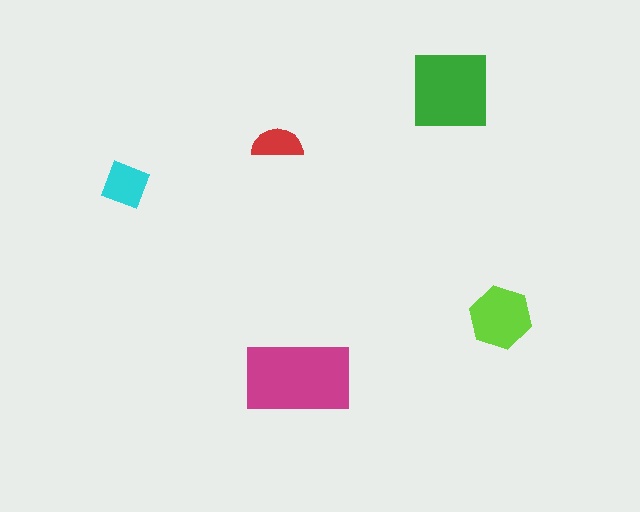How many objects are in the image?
There are 5 objects in the image.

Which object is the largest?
The magenta rectangle.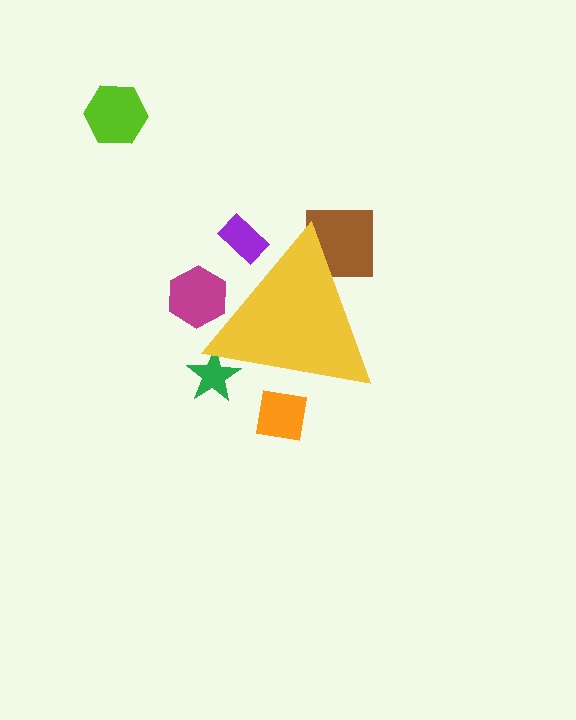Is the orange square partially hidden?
Yes, the orange square is partially hidden behind the yellow triangle.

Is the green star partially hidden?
Yes, the green star is partially hidden behind the yellow triangle.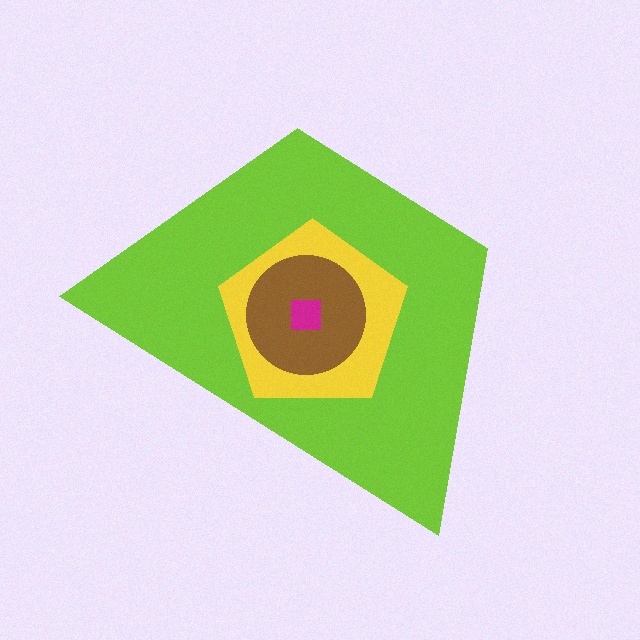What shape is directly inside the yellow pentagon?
The brown circle.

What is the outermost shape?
The lime trapezoid.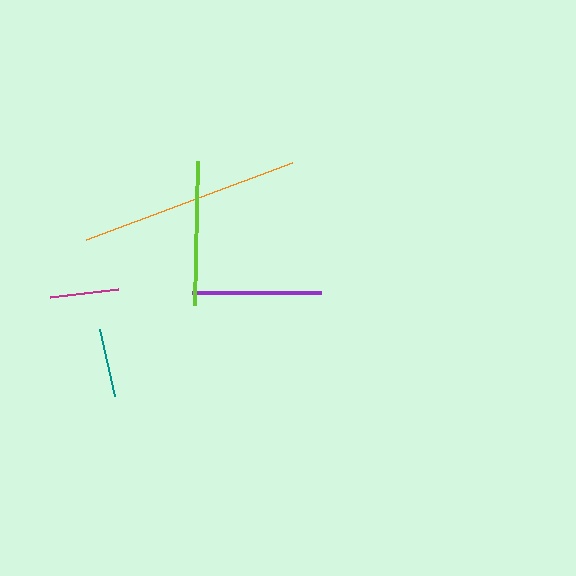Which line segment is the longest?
The orange line is the longest at approximately 220 pixels.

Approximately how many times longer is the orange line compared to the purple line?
The orange line is approximately 1.7 times the length of the purple line.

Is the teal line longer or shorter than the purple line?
The purple line is longer than the teal line.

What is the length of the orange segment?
The orange segment is approximately 220 pixels long.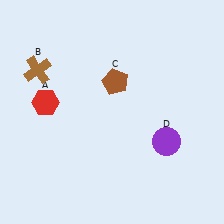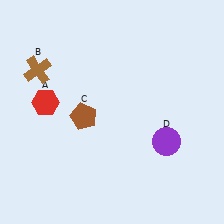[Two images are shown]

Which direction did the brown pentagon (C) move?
The brown pentagon (C) moved down.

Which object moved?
The brown pentagon (C) moved down.